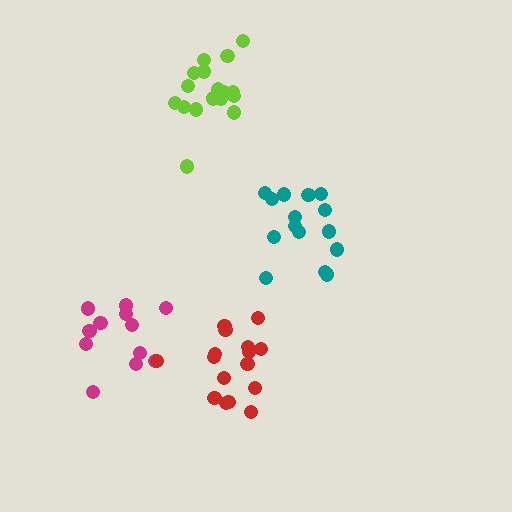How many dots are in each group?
Group 1: 17 dots, Group 2: 12 dots, Group 3: 15 dots, Group 4: 16 dots (60 total).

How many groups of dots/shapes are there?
There are 4 groups.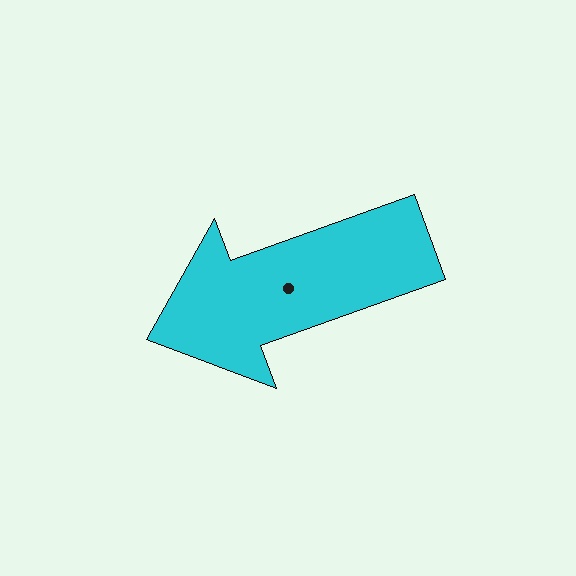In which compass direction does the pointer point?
West.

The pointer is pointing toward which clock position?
Roughly 8 o'clock.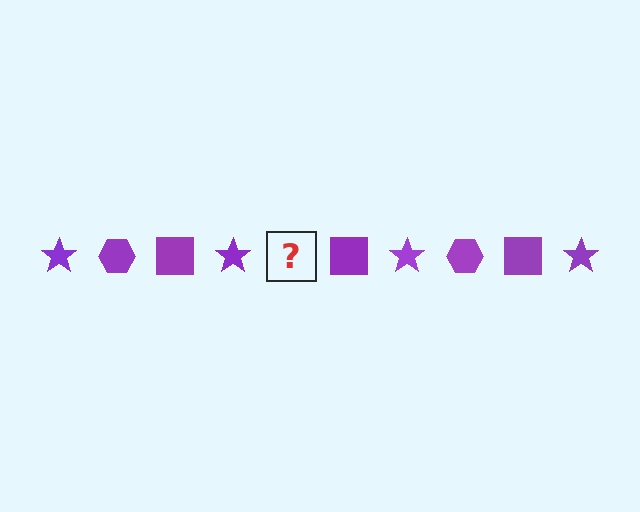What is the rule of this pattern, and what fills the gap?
The rule is that the pattern cycles through star, hexagon, square shapes in purple. The gap should be filled with a purple hexagon.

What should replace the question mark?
The question mark should be replaced with a purple hexagon.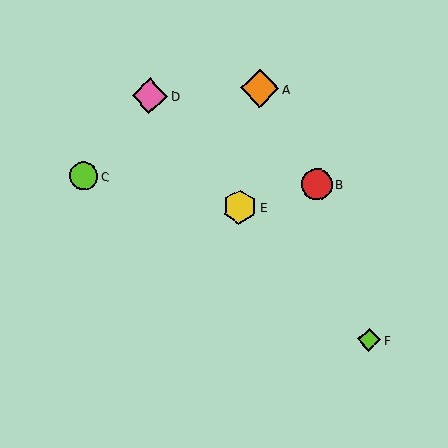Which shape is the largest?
The orange diamond (labeled A) is the largest.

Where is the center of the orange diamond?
The center of the orange diamond is at (260, 88).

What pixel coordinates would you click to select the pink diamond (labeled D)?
Click at (150, 96) to select the pink diamond D.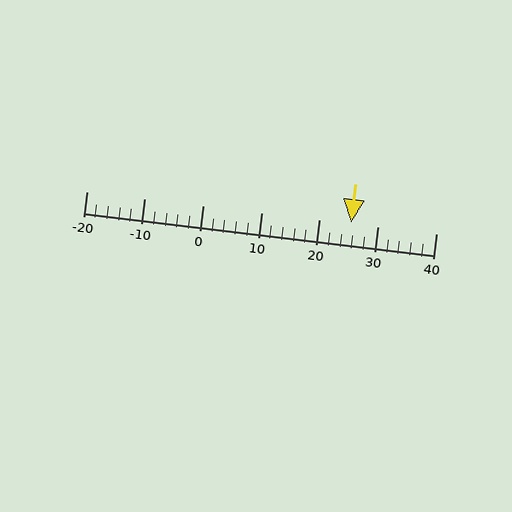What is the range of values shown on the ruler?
The ruler shows values from -20 to 40.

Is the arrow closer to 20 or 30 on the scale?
The arrow is closer to 30.